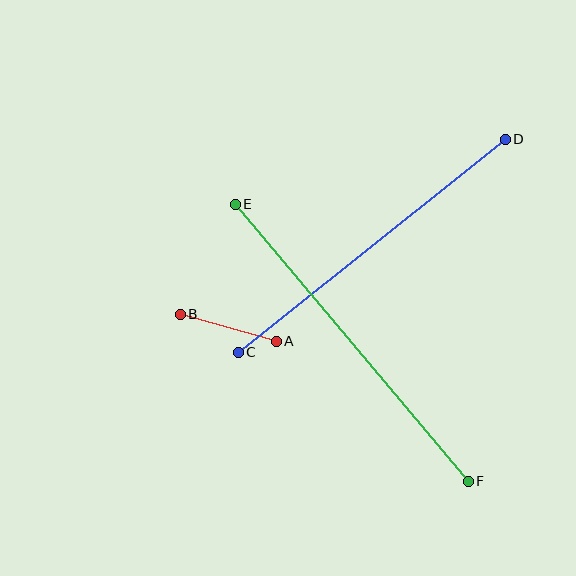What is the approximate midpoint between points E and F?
The midpoint is at approximately (352, 343) pixels.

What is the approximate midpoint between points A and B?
The midpoint is at approximately (228, 328) pixels.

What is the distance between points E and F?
The distance is approximately 362 pixels.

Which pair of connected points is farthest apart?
Points E and F are farthest apart.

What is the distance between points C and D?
The distance is approximately 341 pixels.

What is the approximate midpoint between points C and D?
The midpoint is at approximately (372, 246) pixels.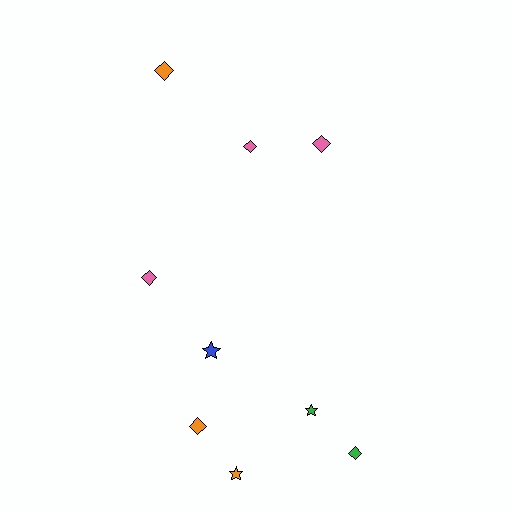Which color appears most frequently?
Orange, with 3 objects.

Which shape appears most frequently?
Diamond, with 6 objects.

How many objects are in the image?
There are 9 objects.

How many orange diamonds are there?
There are 2 orange diamonds.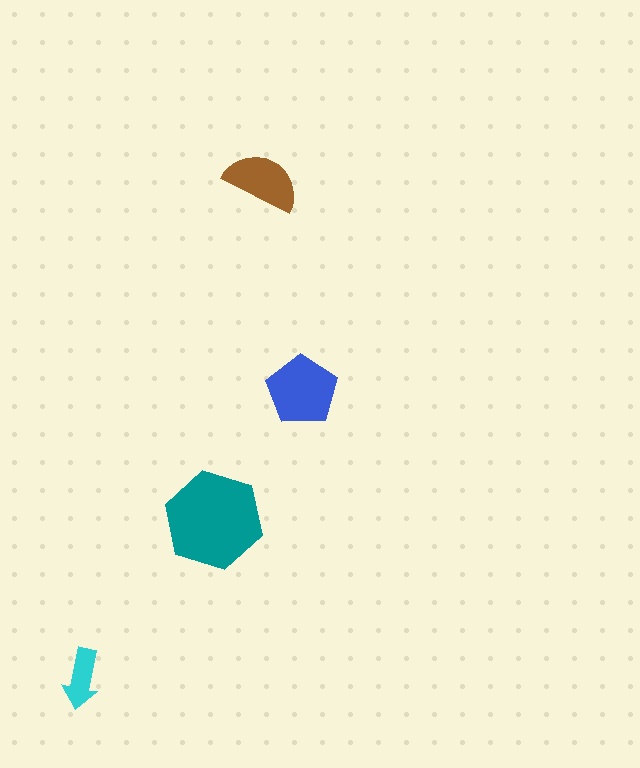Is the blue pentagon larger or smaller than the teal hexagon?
Smaller.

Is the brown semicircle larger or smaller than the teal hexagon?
Smaller.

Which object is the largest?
The teal hexagon.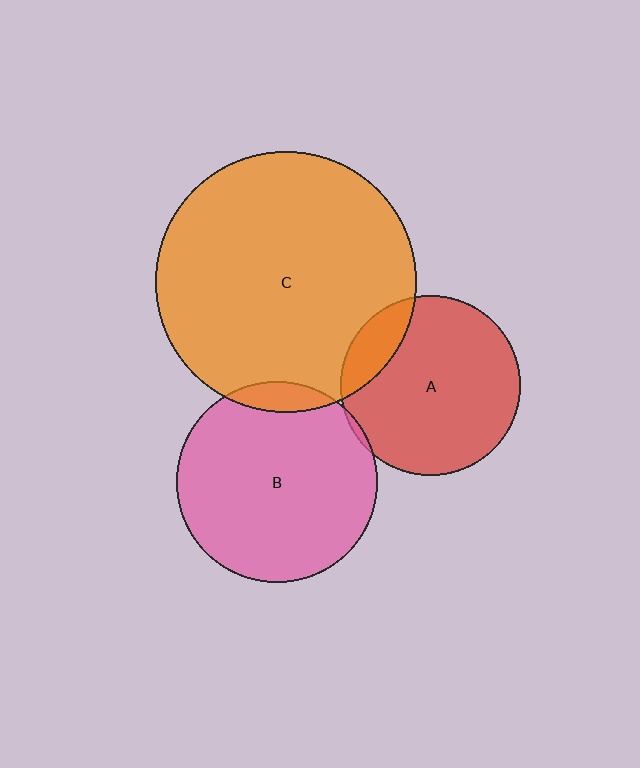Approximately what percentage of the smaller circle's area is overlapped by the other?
Approximately 15%.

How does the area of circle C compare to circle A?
Approximately 2.1 times.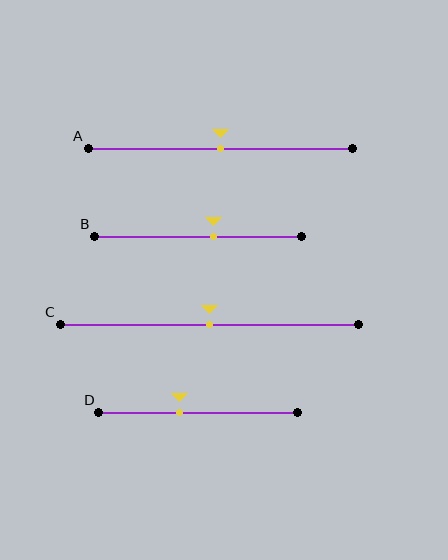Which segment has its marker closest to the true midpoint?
Segment A has its marker closest to the true midpoint.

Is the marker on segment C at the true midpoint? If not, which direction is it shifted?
Yes, the marker on segment C is at the true midpoint.